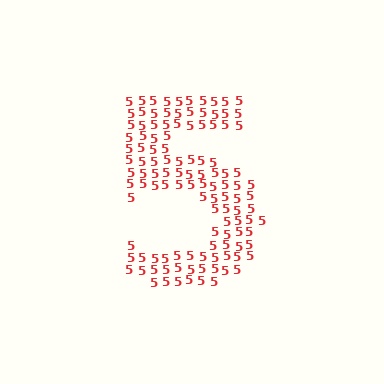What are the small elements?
The small elements are digit 5's.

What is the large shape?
The large shape is the digit 5.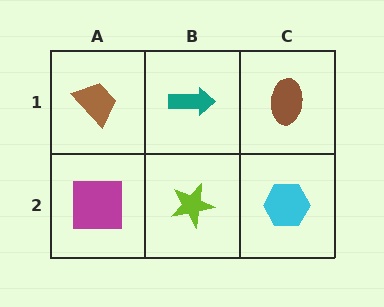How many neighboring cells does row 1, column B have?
3.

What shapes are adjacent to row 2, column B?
A teal arrow (row 1, column B), a magenta square (row 2, column A), a cyan hexagon (row 2, column C).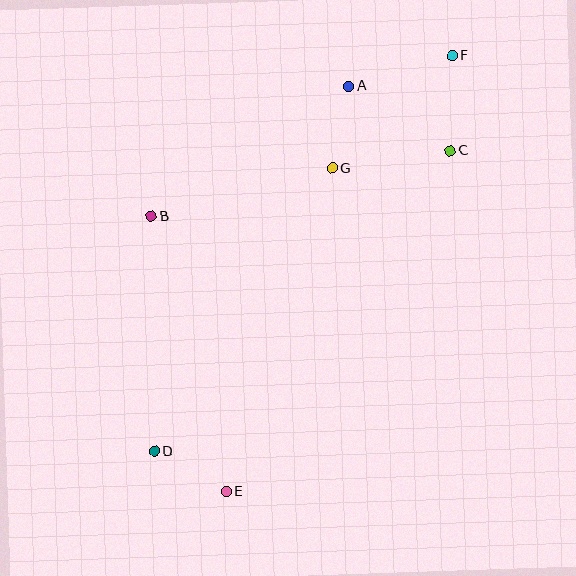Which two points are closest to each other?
Points D and E are closest to each other.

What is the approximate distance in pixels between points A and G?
The distance between A and G is approximately 84 pixels.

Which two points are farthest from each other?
Points D and F are farthest from each other.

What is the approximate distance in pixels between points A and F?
The distance between A and F is approximately 108 pixels.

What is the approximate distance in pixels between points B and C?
The distance between B and C is approximately 306 pixels.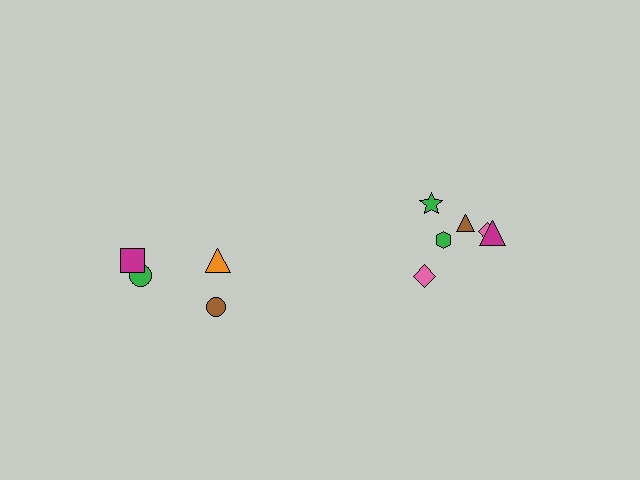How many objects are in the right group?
There are 6 objects.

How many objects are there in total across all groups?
There are 10 objects.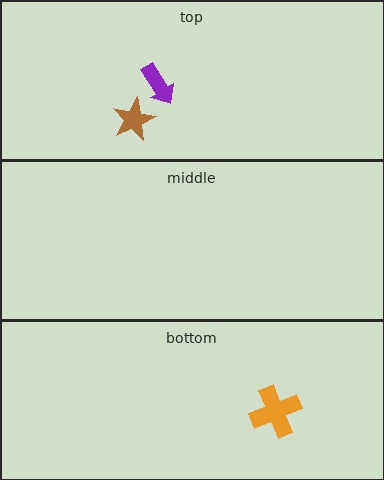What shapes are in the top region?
The brown star, the purple arrow.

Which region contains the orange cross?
The bottom region.